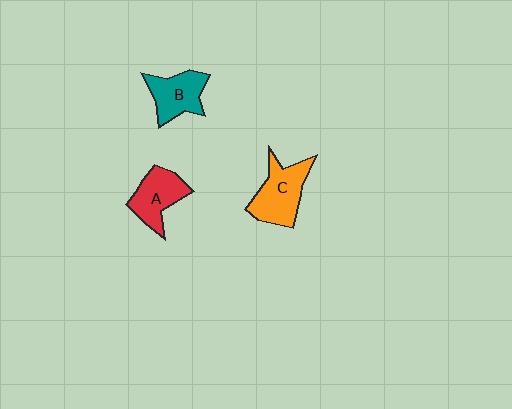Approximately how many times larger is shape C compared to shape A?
Approximately 1.2 times.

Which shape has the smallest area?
Shape B (teal).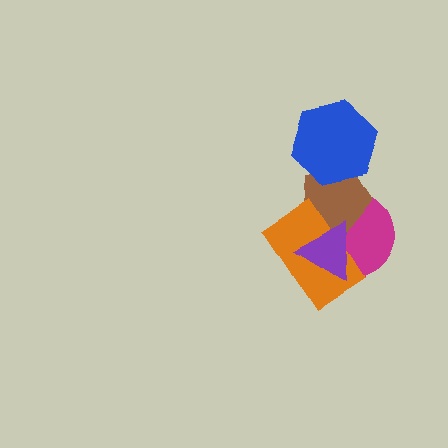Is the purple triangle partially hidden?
No, no other shape covers it.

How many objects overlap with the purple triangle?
3 objects overlap with the purple triangle.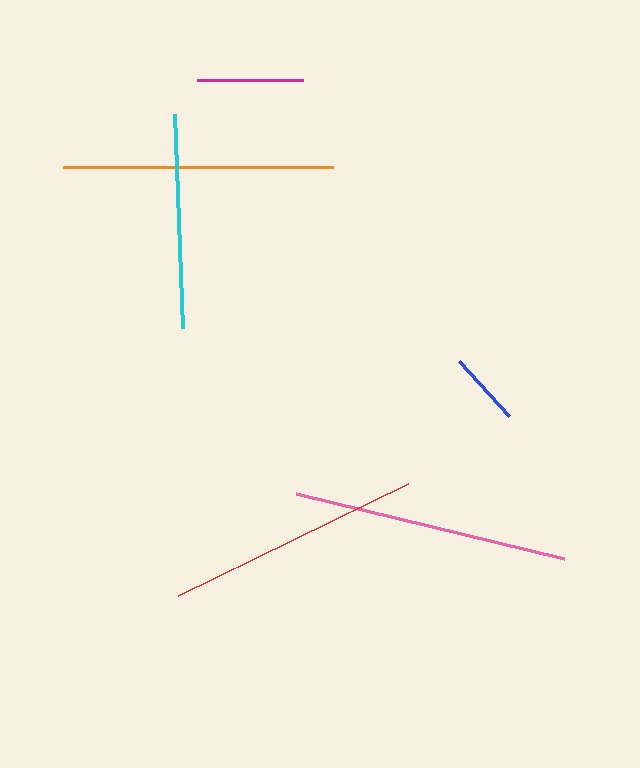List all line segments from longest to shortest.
From longest to shortest: pink, orange, red, cyan, magenta, blue.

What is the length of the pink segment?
The pink segment is approximately 277 pixels long.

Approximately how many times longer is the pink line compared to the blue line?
The pink line is approximately 3.7 times the length of the blue line.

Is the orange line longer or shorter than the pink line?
The pink line is longer than the orange line.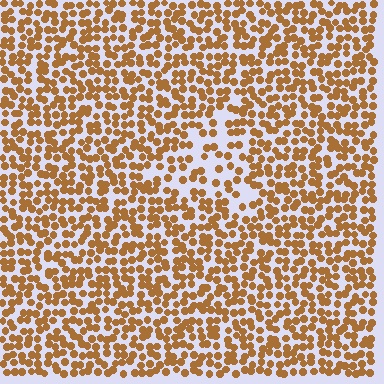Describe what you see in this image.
The image contains small brown elements arranged at two different densities. A triangle-shaped region is visible where the elements are less densely packed than the surrounding area.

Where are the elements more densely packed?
The elements are more densely packed outside the triangle boundary.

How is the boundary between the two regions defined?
The boundary is defined by a change in element density (approximately 1.9x ratio). All elements are the same color, size, and shape.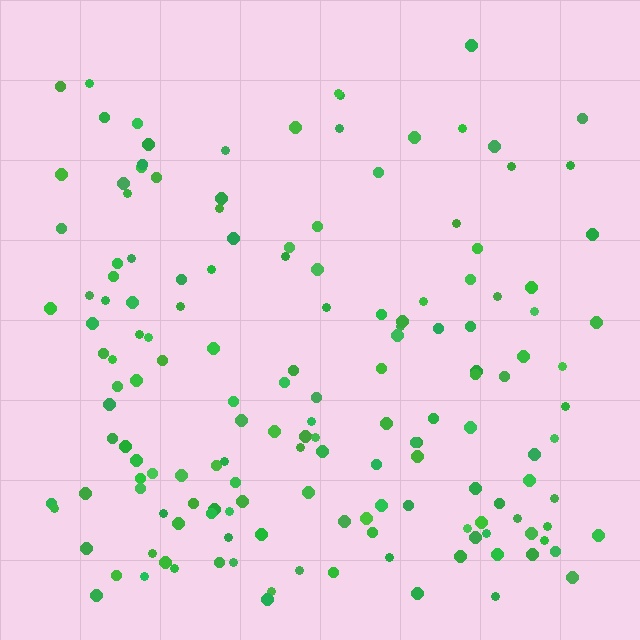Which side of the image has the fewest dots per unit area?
The top.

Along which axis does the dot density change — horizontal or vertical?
Vertical.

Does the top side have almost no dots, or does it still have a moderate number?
Still a moderate number, just noticeably fewer than the bottom.